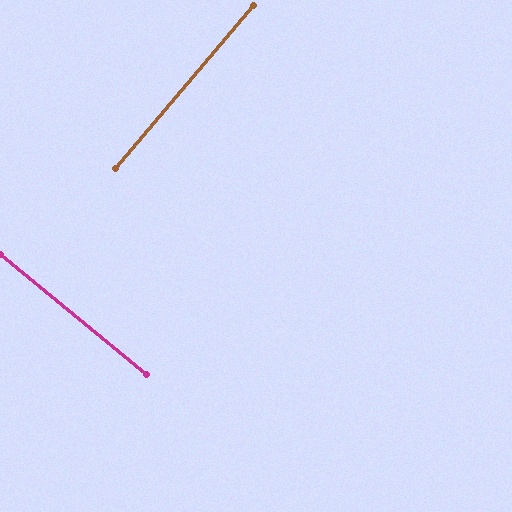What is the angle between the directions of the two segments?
Approximately 89 degrees.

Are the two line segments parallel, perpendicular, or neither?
Perpendicular — they meet at approximately 89°.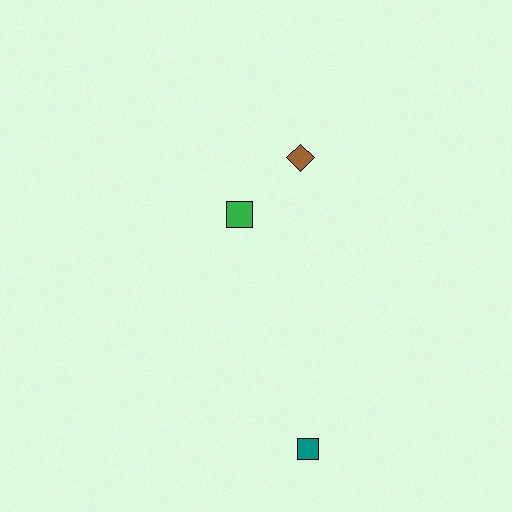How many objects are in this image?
There are 3 objects.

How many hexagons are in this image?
There are no hexagons.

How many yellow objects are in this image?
There are no yellow objects.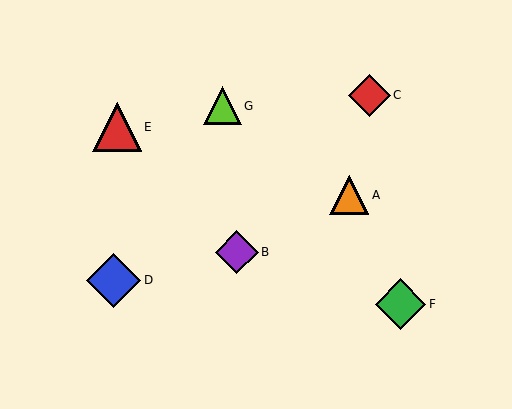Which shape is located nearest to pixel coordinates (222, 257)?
The purple diamond (labeled B) at (237, 252) is nearest to that location.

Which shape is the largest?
The blue diamond (labeled D) is the largest.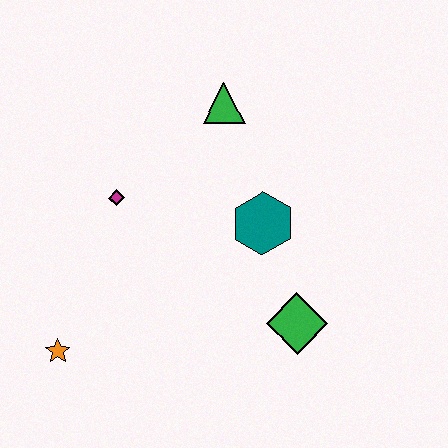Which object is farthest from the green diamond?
The orange star is farthest from the green diamond.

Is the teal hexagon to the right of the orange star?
Yes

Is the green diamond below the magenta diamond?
Yes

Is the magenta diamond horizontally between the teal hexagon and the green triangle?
No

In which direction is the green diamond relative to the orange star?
The green diamond is to the right of the orange star.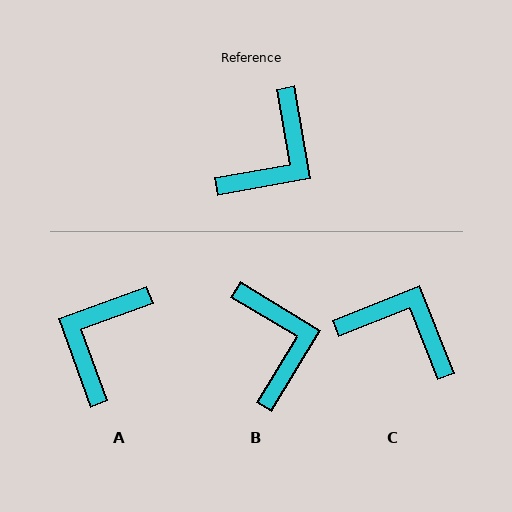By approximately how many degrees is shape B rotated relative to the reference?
Approximately 49 degrees counter-clockwise.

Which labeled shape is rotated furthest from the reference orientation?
A, about 170 degrees away.